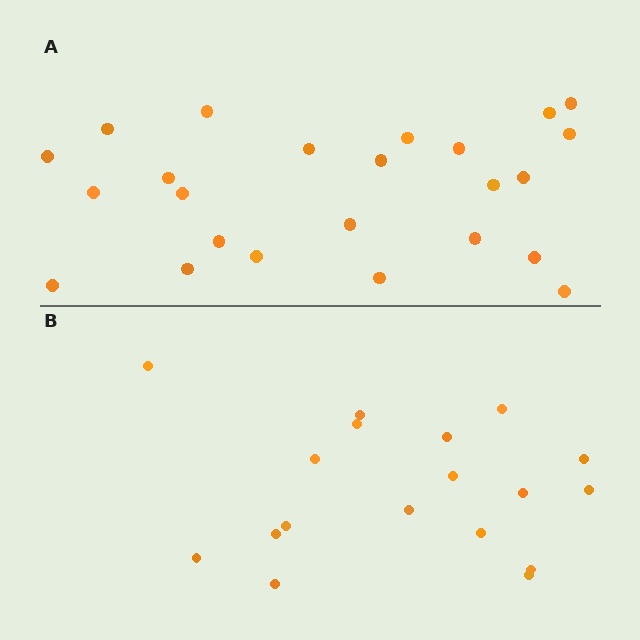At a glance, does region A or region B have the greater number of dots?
Region A (the top region) has more dots.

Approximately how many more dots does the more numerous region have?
Region A has about 6 more dots than region B.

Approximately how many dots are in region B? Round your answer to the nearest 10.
About 20 dots. (The exact count is 18, which rounds to 20.)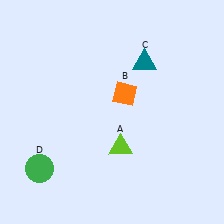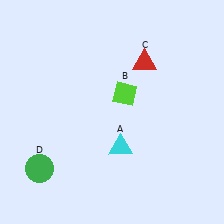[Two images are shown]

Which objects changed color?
A changed from lime to cyan. B changed from orange to lime. C changed from teal to red.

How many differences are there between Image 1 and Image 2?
There are 3 differences between the two images.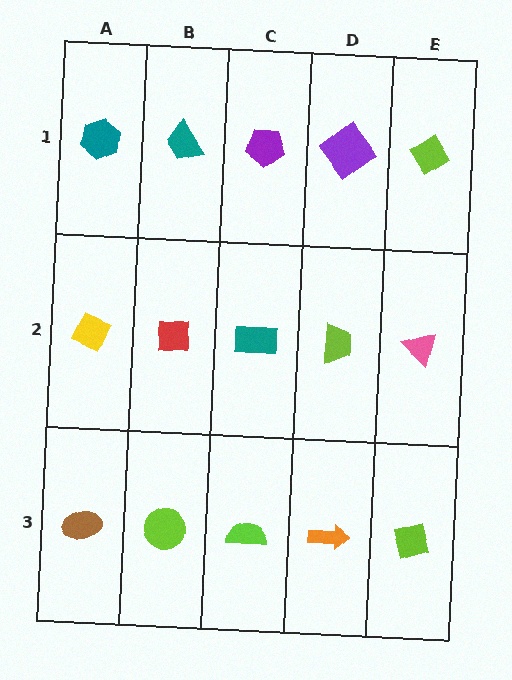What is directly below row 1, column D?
A lime trapezoid.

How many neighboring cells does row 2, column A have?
3.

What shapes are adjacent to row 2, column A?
A teal hexagon (row 1, column A), a brown ellipse (row 3, column A), a red square (row 2, column B).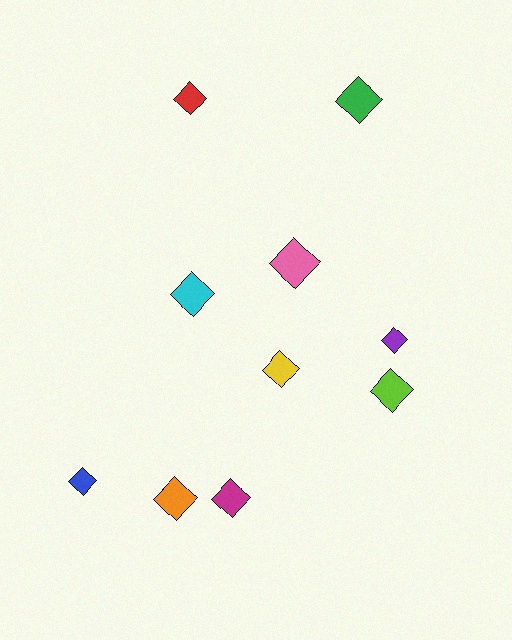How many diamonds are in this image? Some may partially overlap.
There are 10 diamonds.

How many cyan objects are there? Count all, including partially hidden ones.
There is 1 cyan object.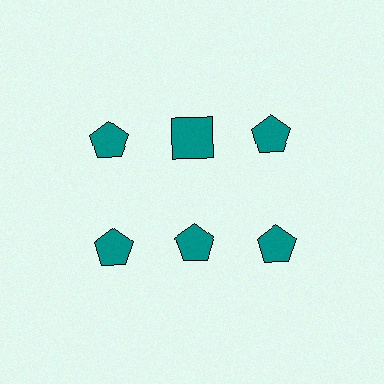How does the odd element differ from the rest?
It has a different shape: square instead of pentagon.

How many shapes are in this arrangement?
There are 6 shapes arranged in a grid pattern.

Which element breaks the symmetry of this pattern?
The teal square in the top row, second from left column breaks the symmetry. All other shapes are teal pentagons.